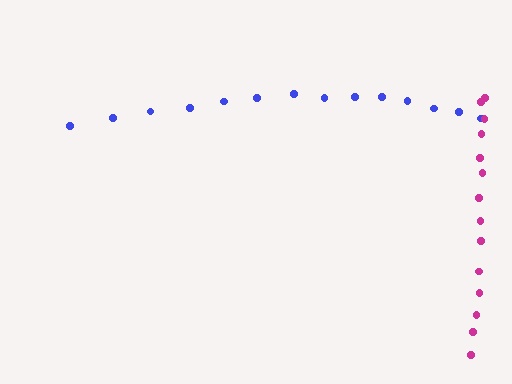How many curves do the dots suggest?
There are 2 distinct paths.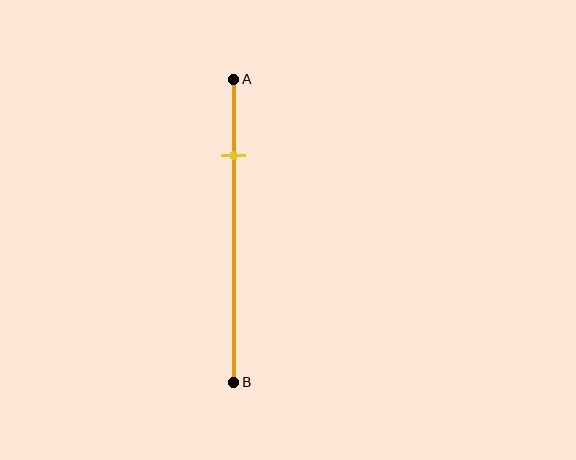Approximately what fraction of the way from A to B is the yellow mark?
The yellow mark is approximately 25% of the way from A to B.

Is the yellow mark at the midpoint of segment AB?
No, the mark is at about 25% from A, not at the 50% midpoint.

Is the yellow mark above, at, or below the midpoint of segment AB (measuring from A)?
The yellow mark is above the midpoint of segment AB.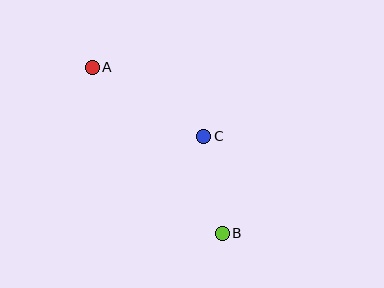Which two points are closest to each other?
Points B and C are closest to each other.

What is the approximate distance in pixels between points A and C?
The distance between A and C is approximately 131 pixels.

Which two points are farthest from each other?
Points A and B are farthest from each other.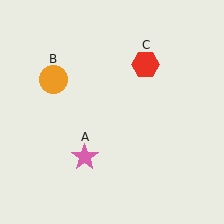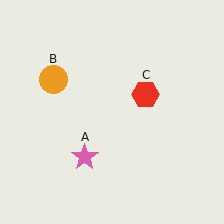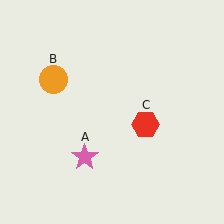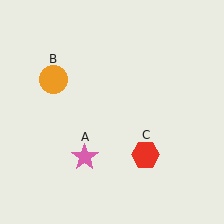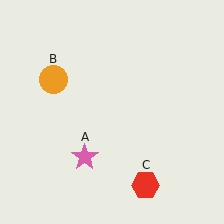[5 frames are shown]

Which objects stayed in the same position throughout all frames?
Pink star (object A) and orange circle (object B) remained stationary.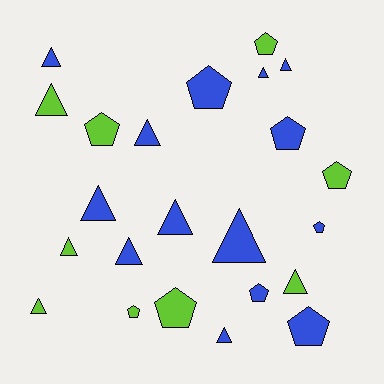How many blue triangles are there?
There are 9 blue triangles.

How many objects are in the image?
There are 23 objects.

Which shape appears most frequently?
Triangle, with 13 objects.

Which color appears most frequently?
Blue, with 14 objects.